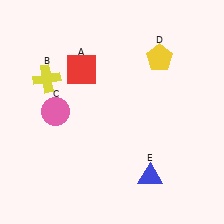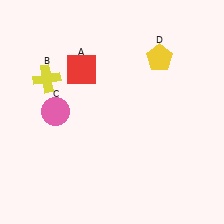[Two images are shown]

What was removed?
The blue triangle (E) was removed in Image 2.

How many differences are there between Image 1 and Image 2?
There is 1 difference between the two images.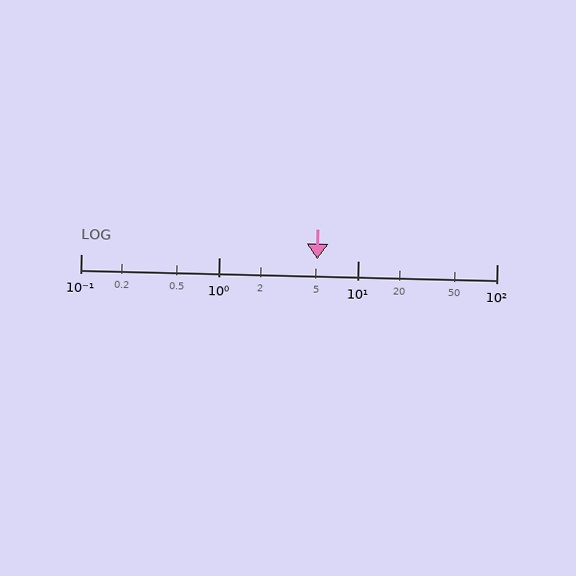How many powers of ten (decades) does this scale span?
The scale spans 3 decades, from 0.1 to 100.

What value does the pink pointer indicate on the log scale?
The pointer indicates approximately 5.1.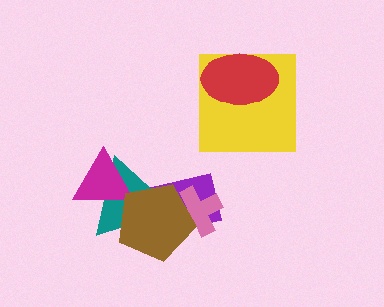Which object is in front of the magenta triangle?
The brown pentagon is in front of the magenta triangle.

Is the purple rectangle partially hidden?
Yes, it is partially covered by another shape.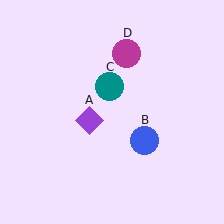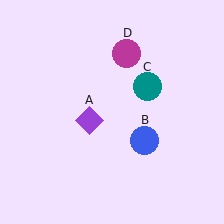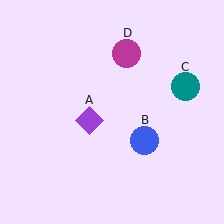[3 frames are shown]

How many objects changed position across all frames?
1 object changed position: teal circle (object C).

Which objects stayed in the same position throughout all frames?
Purple diamond (object A) and blue circle (object B) and magenta circle (object D) remained stationary.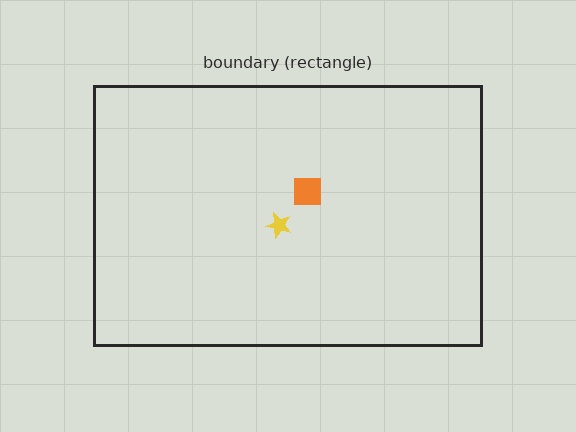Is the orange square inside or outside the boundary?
Inside.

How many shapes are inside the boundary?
2 inside, 0 outside.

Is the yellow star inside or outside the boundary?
Inside.